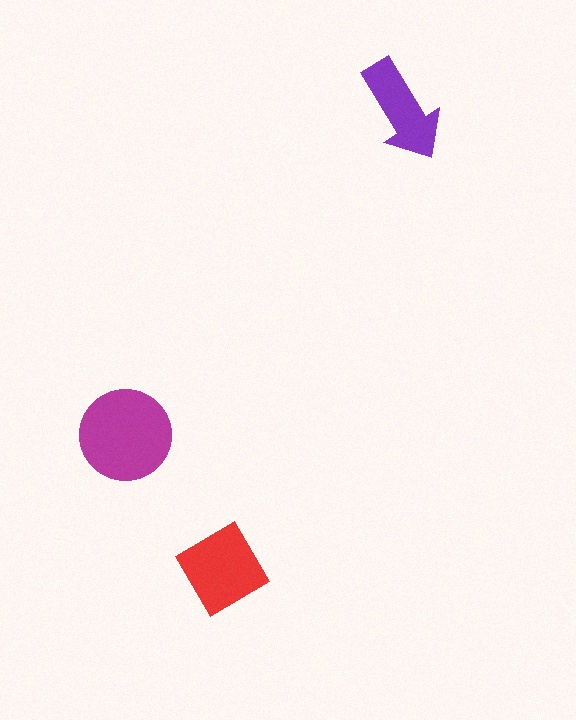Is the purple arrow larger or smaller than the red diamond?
Smaller.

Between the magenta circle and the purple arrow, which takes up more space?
The magenta circle.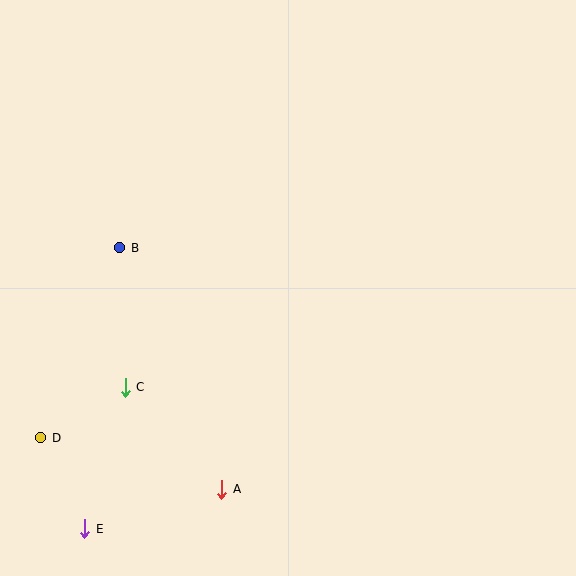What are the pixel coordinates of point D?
Point D is at (41, 438).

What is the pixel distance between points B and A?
The distance between B and A is 262 pixels.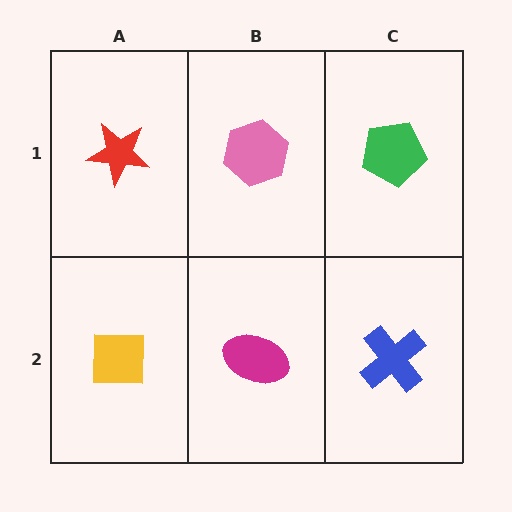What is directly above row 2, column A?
A red star.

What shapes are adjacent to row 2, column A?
A red star (row 1, column A), a magenta ellipse (row 2, column B).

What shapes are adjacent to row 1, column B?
A magenta ellipse (row 2, column B), a red star (row 1, column A), a green pentagon (row 1, column C).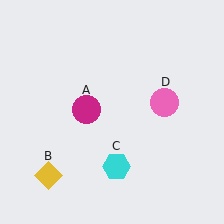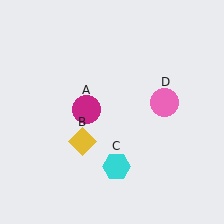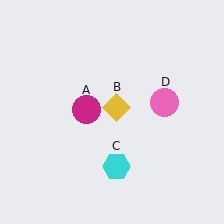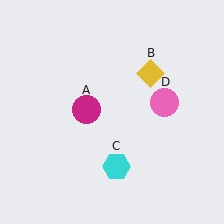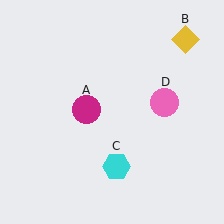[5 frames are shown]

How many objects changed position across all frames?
1 object changed position: yellow diamond (object B).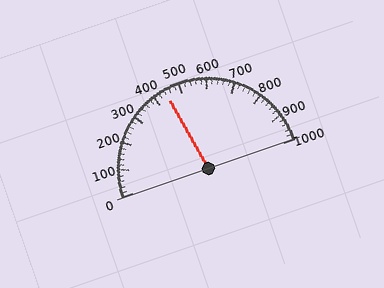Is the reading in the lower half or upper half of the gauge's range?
The reading is in the lower half of the range (0 to 1000).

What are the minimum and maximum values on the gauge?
The gauge ranges from 0 to 1000.